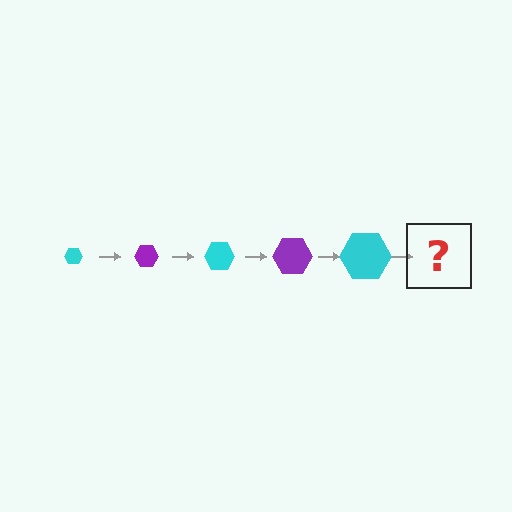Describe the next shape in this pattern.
It should be a purple hexagon, larger than the previous one.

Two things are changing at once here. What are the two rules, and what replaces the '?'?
The two rules are that the hexagon grows larger each step and the color cycles through cyan and purple. The '?' should be a purple hexagon, larger than the previous one.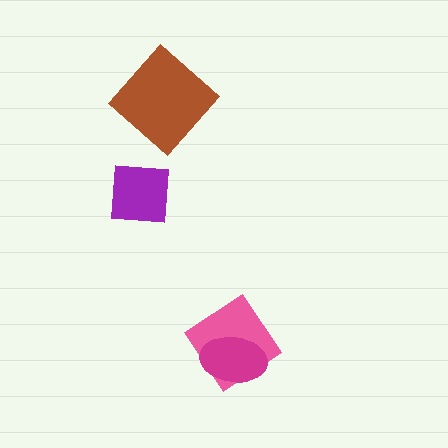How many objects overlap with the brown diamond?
0 objects overlap with the brown diamond.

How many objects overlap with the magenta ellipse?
1 object overlaps with the magenta ellipse.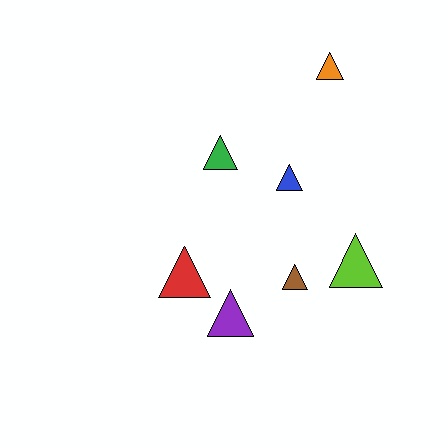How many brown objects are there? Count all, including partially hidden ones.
There is 1 brown object.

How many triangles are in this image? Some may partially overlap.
There are 7 triangles.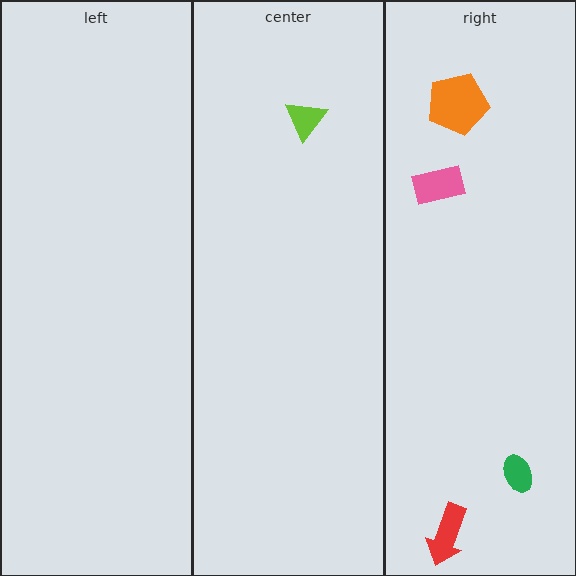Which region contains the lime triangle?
The center region.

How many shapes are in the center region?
1.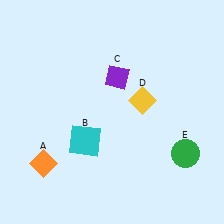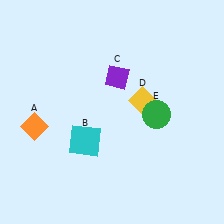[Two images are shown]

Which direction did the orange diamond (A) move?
The orange diamond (A) moved up.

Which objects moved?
The objects that moved are: the orange diamond (A), the green circle (E).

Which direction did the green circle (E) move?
The green circle (E) moved up.